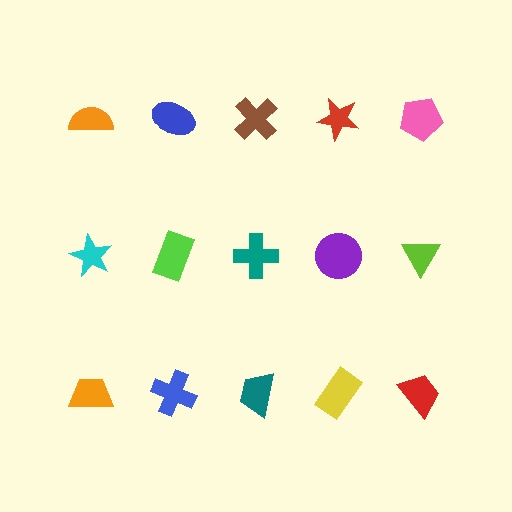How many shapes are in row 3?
5 shapes.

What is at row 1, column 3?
A brown cross.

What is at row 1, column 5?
A pink pentagon.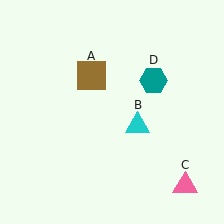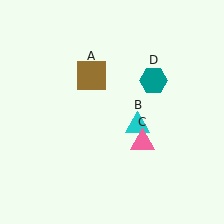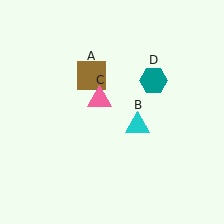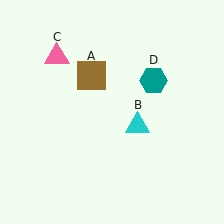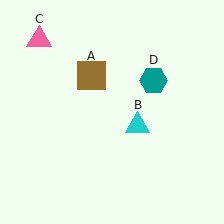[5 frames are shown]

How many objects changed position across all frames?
1 object changed position: pink triangle (object C).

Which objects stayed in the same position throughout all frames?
Brown square (object A) and cyan triangle (object B) and teal hexagon (object D) remained stationary.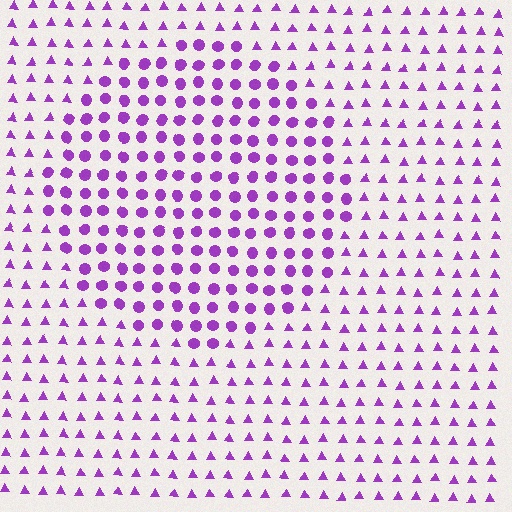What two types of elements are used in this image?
The image uses circles inside the circle region and triangles outside it.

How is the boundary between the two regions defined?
The boundary is defined by a change in element shape: circles inside vs. triangles outside. All elements share the same color and spacing.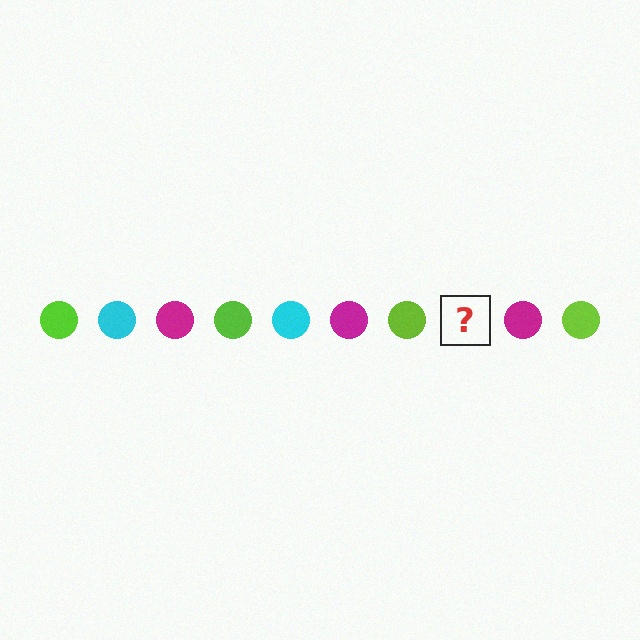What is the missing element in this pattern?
The missing element is a cyan circle.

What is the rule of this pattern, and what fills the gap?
The rule is that the pattern cycles through lime, cyan, magenta circles. The gap should be filled with a cyan circle.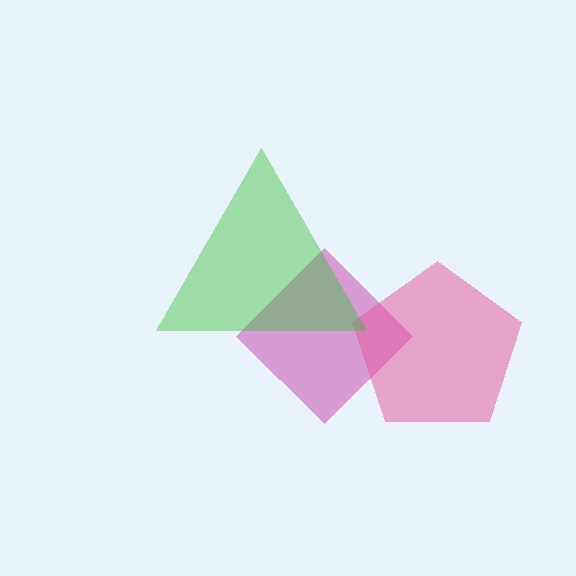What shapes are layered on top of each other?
The layered shapes are: a magenta diamond, a pink pentagon, a green triangle.